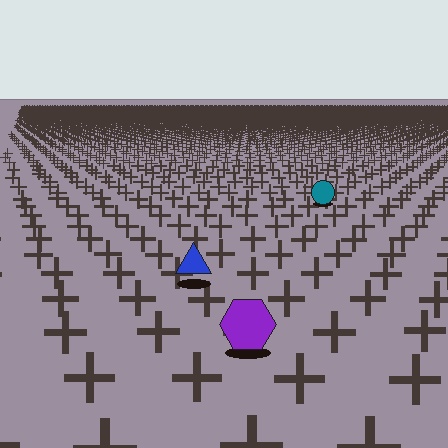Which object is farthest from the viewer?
The teal circle is farthest from the viewer. It appears smaller and the ground texture around it is denser.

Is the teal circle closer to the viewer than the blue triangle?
No. The blue triangle is closer — you can tell from the texture gradient: the ground texture is coarser near it.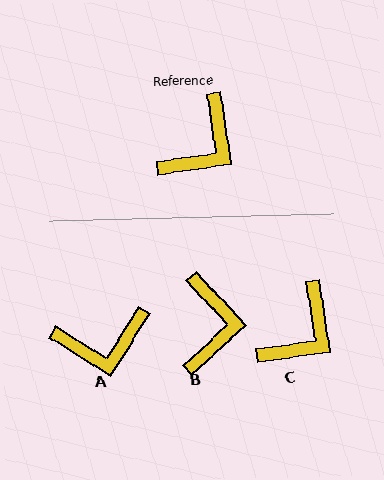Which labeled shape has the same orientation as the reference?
C.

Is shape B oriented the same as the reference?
No, it is off by about 35 degrees.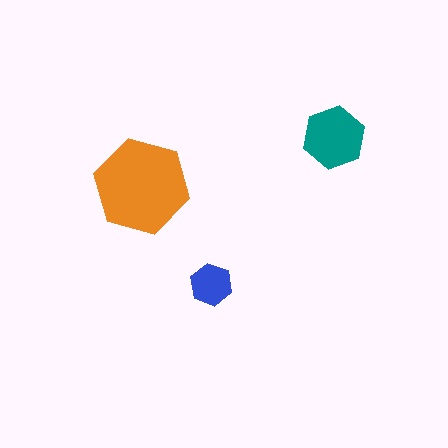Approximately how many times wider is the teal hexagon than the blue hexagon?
About 1.5 times wider.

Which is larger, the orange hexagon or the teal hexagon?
The orange one.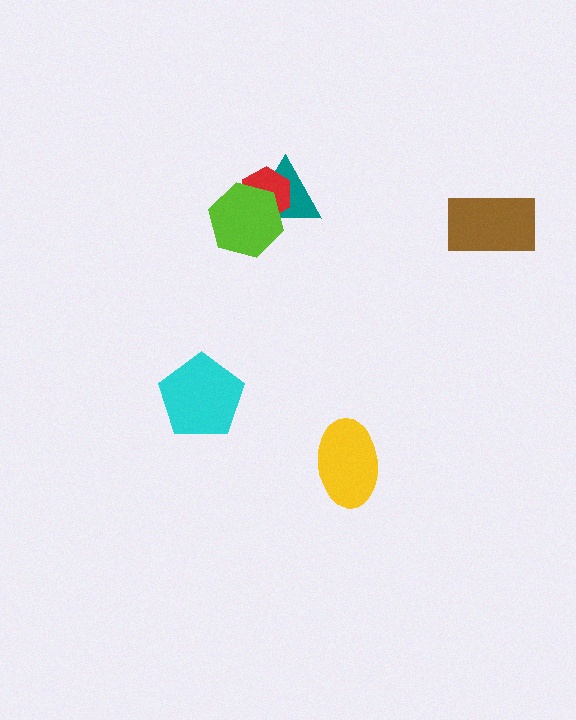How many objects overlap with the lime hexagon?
2 objects overlap with the lime hexagon.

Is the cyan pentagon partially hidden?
No, no other shape covers it.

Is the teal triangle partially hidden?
Yes, it is partially covered by another shape.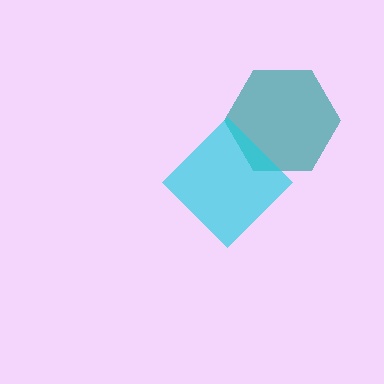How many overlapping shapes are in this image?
There are 2 overlapping shapes in the image.